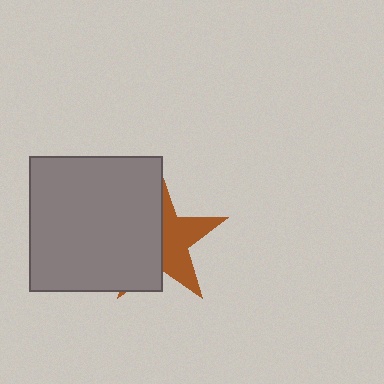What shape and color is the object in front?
The object in front is a gray rectangle.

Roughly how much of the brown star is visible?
A small part of it is visible (roughly 45%).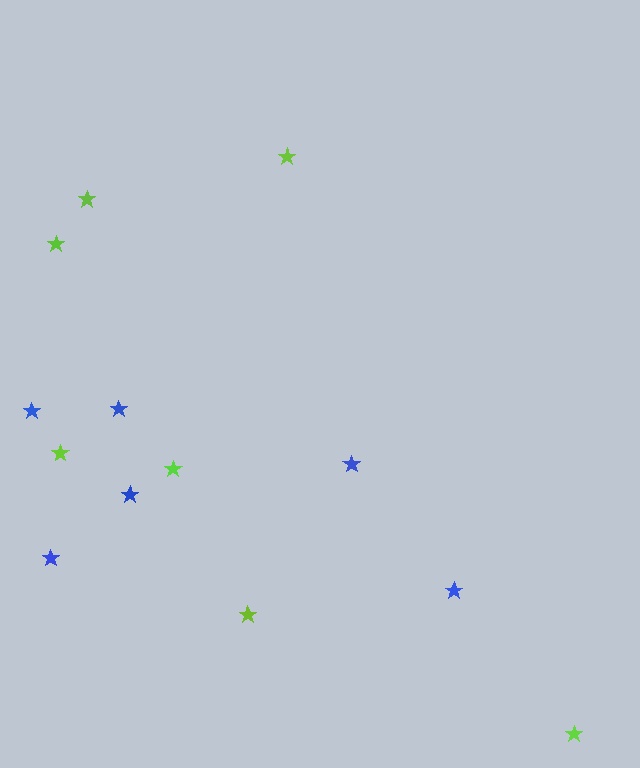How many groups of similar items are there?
There are 2 groups: one group of blue stars (6) and one group of lime stars (7).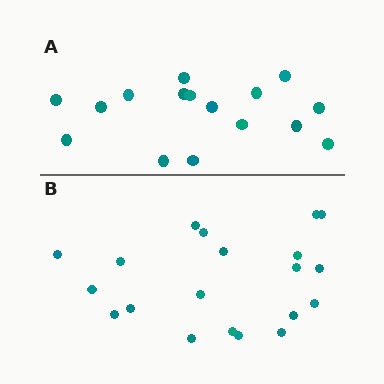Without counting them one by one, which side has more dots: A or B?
Region B (the bottom region) has more dots.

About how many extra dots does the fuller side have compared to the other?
Region B has about 4 more dots than region A.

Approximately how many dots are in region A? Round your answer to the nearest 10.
About 20 dots. (The exact count is 16, which rounds to 20.)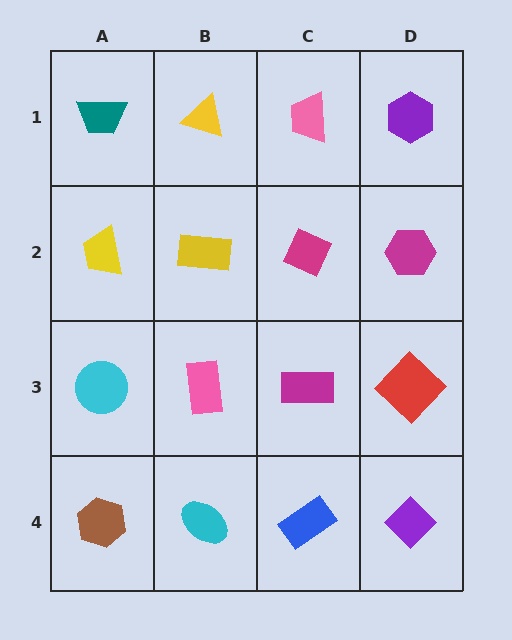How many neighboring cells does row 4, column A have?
2.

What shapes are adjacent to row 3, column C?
A magenta diamond (row 2, column C), a blue rectangle (row 4, column C), a pink rectangle (row 3, column B), a red diamond (row 3, column D).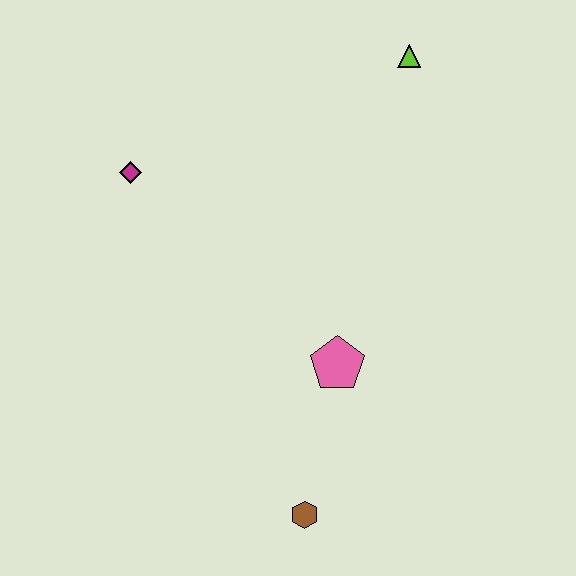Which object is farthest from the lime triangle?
The brown hexagon is farthest from the lime triangle.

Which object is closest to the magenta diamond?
The pink pentagon is closest to the magenta diamond.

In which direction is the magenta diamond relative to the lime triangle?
The magenta diamond is to the left of the lime triangle.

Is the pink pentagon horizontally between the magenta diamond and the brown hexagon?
No